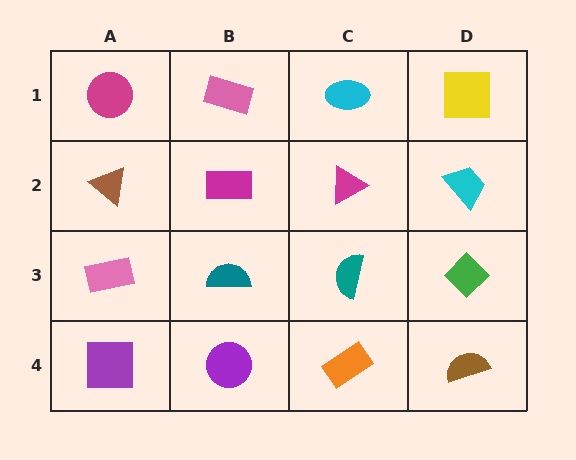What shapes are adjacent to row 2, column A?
A magenta circle (row 1, column A), a pink rectangle (row 3, column A), a magenta rectangle (row 2, column B).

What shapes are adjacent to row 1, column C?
A magenta triangle (row 2, column C), a pink rectangle (row 1, column B), a yellow square (row 1, column D).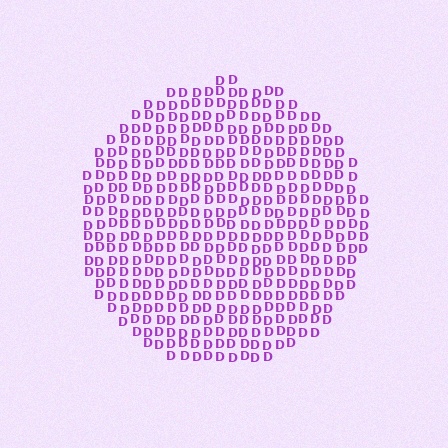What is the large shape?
The large shape is a circle.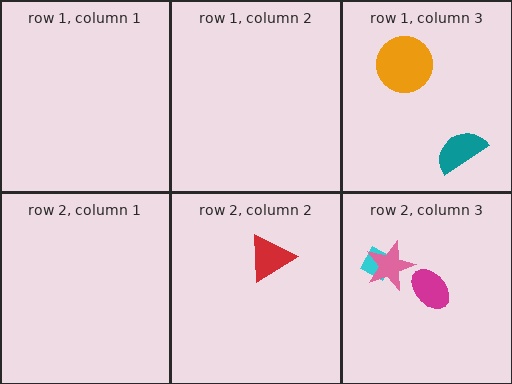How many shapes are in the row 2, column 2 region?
1.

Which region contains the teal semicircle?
The row 1, column 3 region.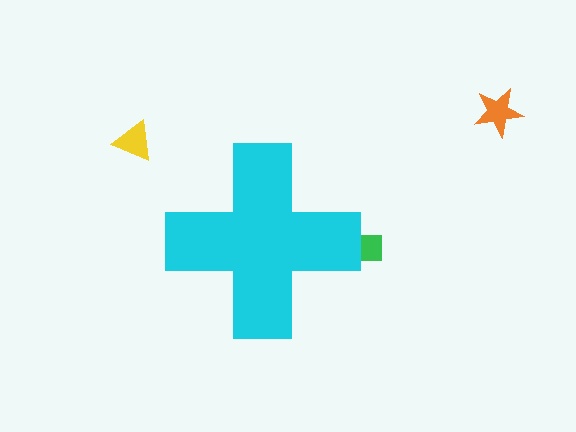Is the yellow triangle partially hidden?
No, the yellow triangle is fully visible.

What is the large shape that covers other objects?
A cyan cross.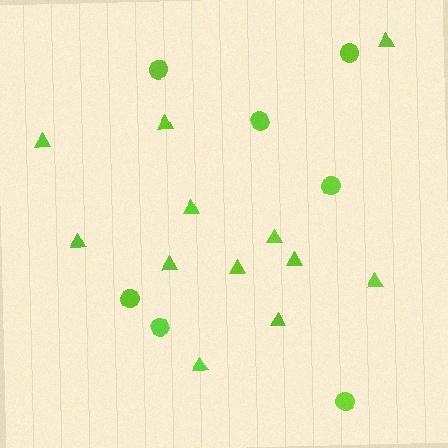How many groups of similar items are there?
There are 2 groups: one group of triangles (12) and one group of circles (7).